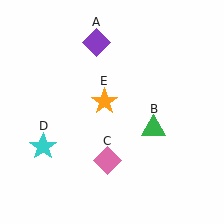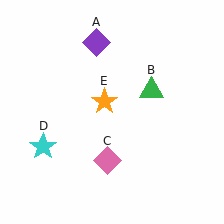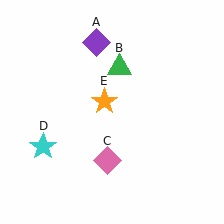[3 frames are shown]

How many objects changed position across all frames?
1 object changed position: green triangle (object B).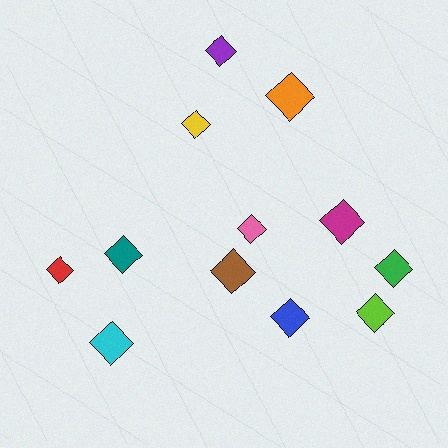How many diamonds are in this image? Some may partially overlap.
There are 12 diamonds.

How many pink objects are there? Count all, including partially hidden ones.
There is 1 pink object.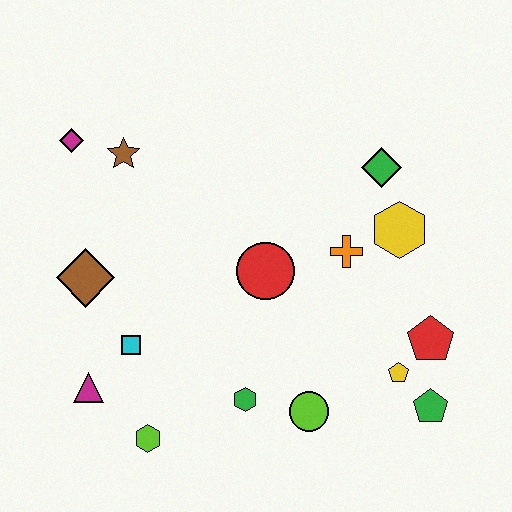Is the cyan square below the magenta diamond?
Yes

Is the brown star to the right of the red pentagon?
No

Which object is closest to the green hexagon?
The lime circle is closest to the green hexagon.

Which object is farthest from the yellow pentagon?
The magenta diamond is farthest from the yellow pentagon.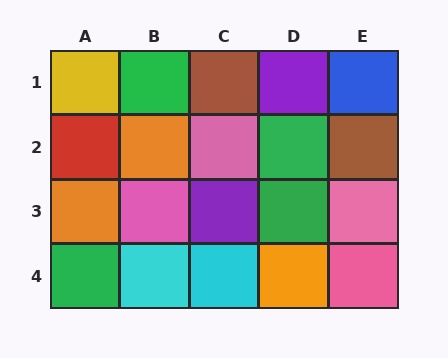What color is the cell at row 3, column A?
Orange.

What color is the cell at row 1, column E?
Blue.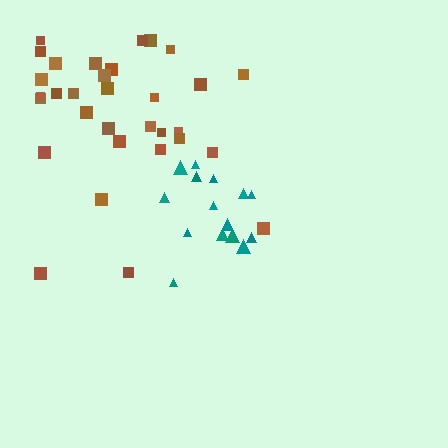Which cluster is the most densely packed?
Teal.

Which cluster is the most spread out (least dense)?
Brown.